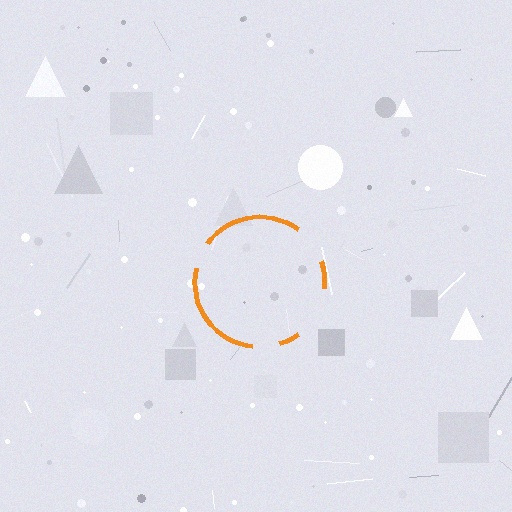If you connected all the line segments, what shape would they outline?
They would outline a circle.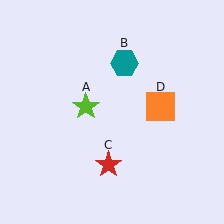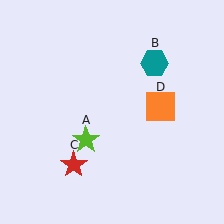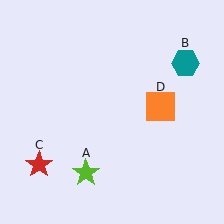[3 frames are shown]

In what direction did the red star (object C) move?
The red star (object C) moved left.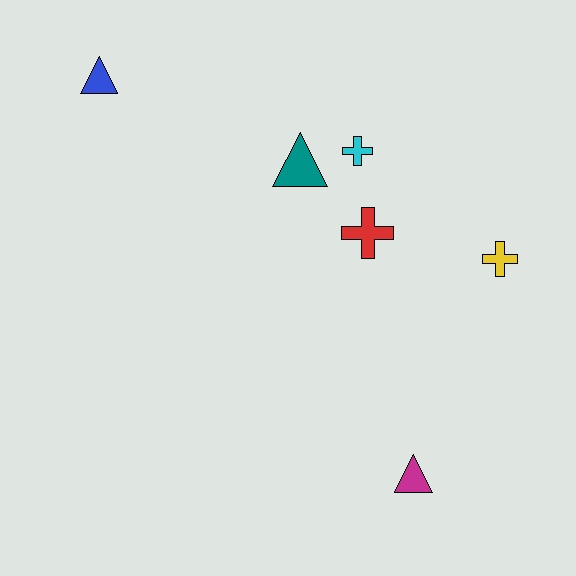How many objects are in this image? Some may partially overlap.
There are 6 objects.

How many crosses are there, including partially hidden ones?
There are 3 crosses.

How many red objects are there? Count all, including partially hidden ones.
There is 1 red object.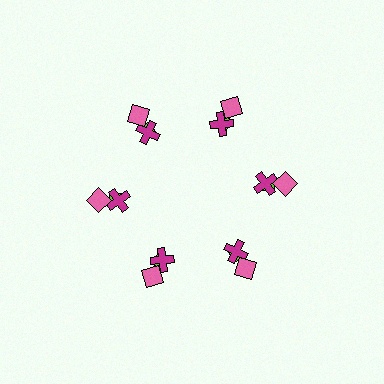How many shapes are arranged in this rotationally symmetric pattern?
There are 18 shapes, arranged in 6 groups of 3.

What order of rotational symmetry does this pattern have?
This pattern has 6-fold rotational symmetry.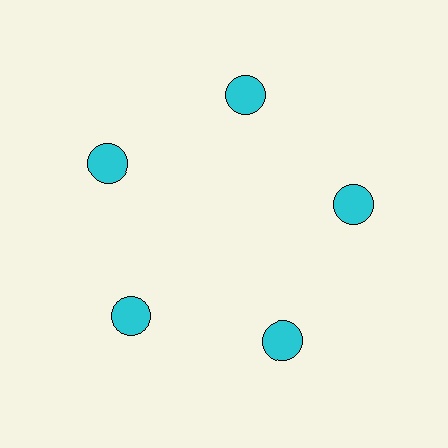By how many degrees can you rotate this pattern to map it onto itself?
The pattern maps onto itself every 72 degrees of rotation.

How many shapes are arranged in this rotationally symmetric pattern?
There are 5 shapes, arranged in 5 groups of 1.